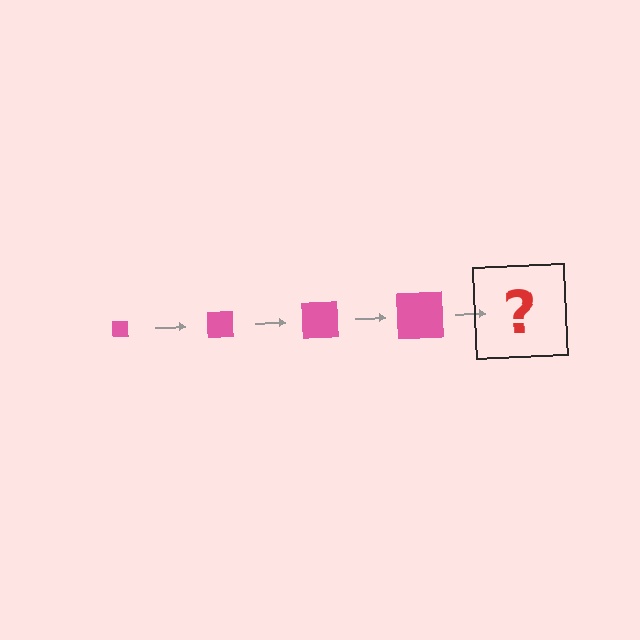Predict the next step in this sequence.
The next step is a pink square, larger than the previous one.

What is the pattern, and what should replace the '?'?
The pattern is that the square gets progressively larger each step. The '?' should be a pink square, larger than the previous one.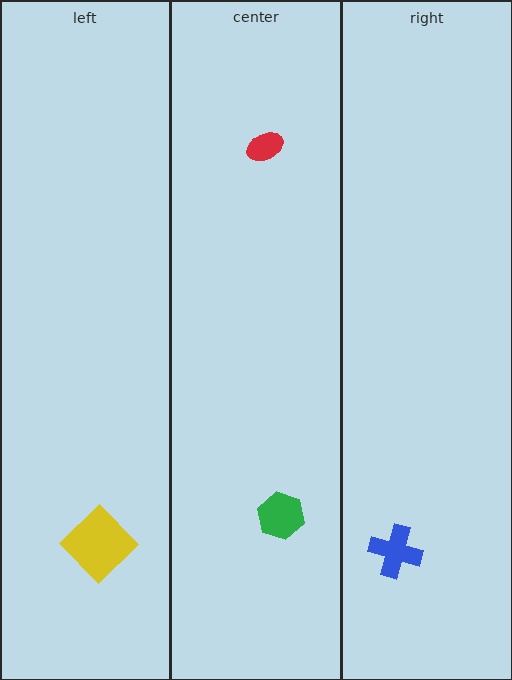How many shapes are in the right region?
1.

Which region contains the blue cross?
The right region.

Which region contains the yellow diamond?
The left region.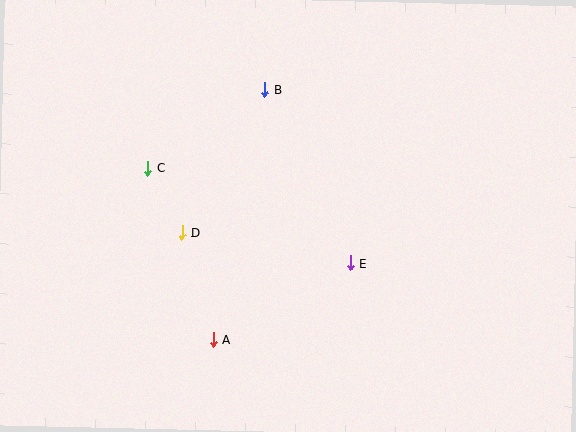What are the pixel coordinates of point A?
Point A is at (213, 340).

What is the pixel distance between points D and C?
The distance between D and C is 73 pixels.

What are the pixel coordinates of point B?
Point B is at (264, 90).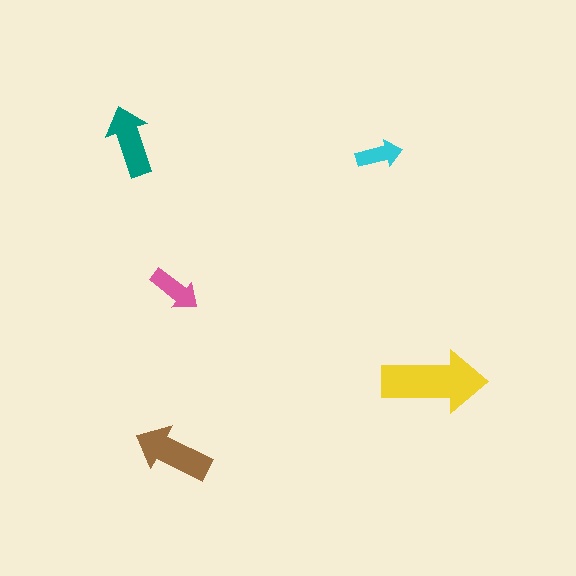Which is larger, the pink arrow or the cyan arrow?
The pink one.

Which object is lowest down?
The brown arrow is bottommost.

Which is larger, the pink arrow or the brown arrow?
The brown one.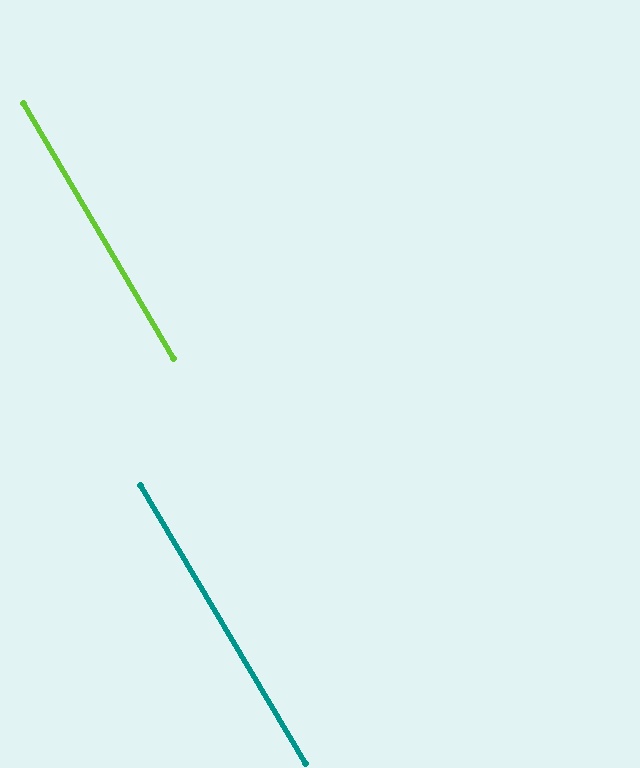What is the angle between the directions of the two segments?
Approximately 0 degrees.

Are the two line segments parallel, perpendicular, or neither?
Parallel — their directions differ by only 0.4°.